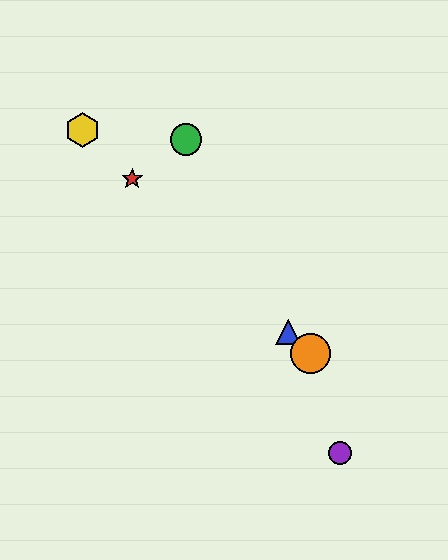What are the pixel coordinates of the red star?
The red star is at (132, 179).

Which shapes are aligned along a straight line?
The red star, the blue triangle, the yellow hexagon, the orange circle are aligned along a straight line.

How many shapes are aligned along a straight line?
4 shapes (the red star, the blue triangle, the yellow hexagon, the orange circle) are aligned along a straight line.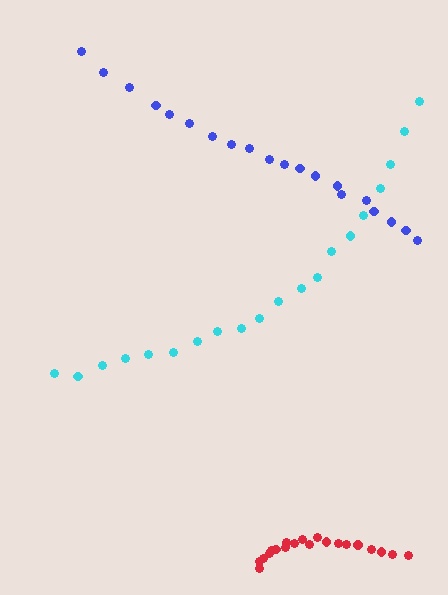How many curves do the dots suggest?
There are 3 distinct paths.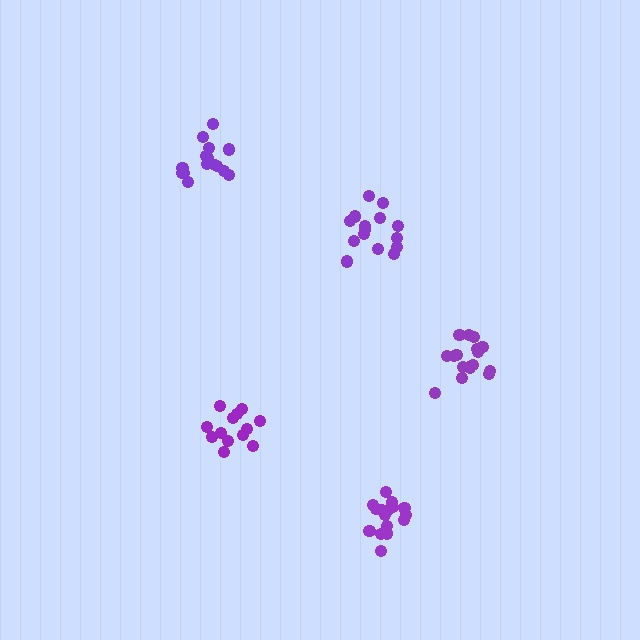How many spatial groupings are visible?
There are 5 spatial groupings.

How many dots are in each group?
Group 1: 16 dots, Group 2: 15 dots, Group 3: 17 dots, Group 4: 15 dots, Group 5: 13 dots (76 total).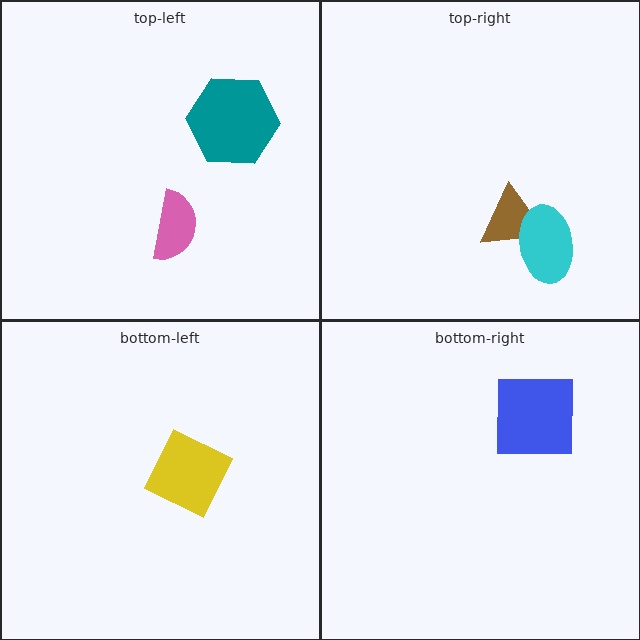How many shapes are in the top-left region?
2.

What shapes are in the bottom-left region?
The yellow diamond.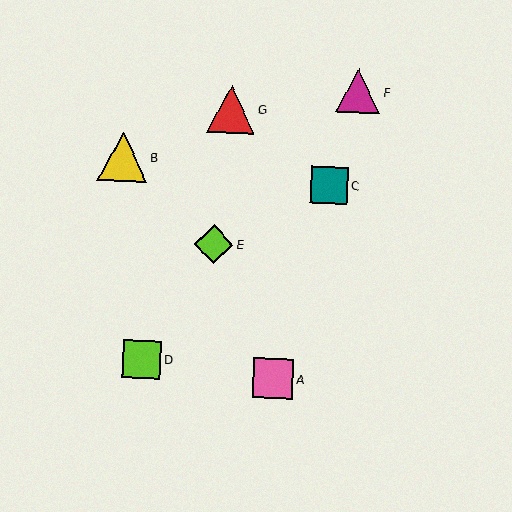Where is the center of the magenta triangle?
The center of the magenta triangle is at (358, 91).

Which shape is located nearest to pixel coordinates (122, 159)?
The yellow triangle (labeled B) at (123, 157) is nearest to that location.